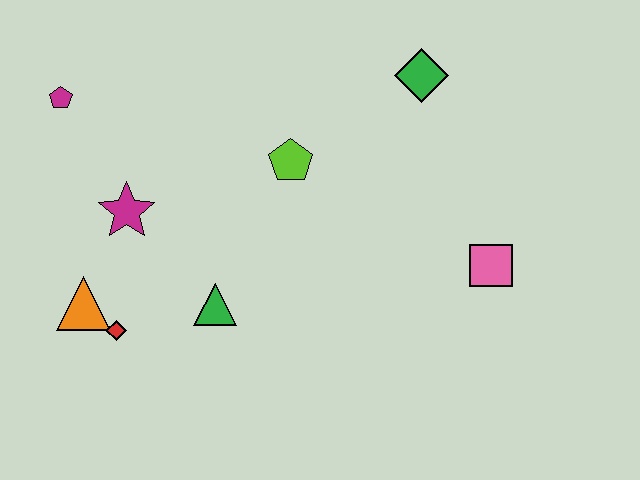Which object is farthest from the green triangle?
The green diamond is farthest from the green triangle.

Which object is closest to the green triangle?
The red diamond is closest to the green triangle.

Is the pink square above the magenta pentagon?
No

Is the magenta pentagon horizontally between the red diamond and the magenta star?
No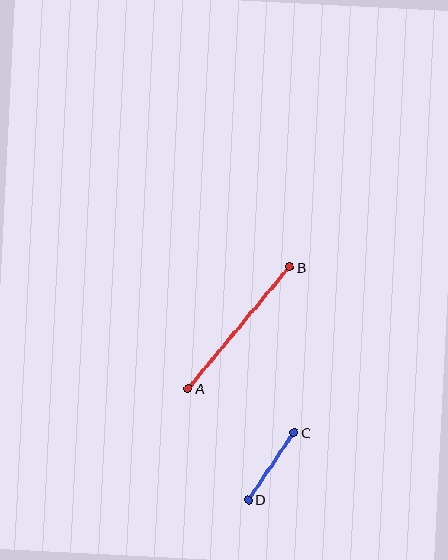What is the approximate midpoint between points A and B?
The midpoint is at approximately (239, 328) pixels.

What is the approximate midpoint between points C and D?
The midpoint is at approximately (271, 466) pixels.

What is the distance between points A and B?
The distance is approximately 158 pixels.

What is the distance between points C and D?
The distance is approximately 82 pixels.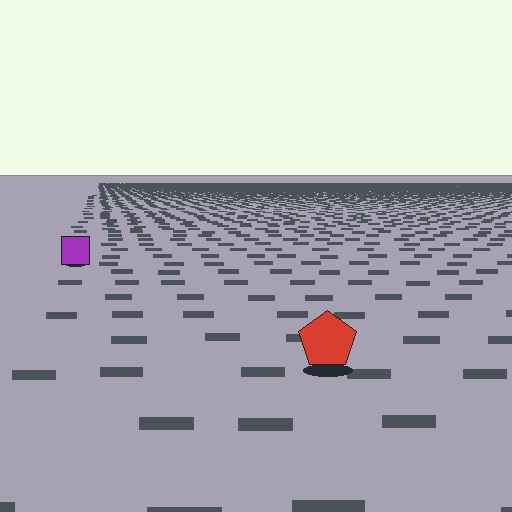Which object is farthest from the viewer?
The purple square is farthest from the viewer. It appears smaller and the ground texture around it is denser.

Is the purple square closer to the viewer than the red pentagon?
No. The red pentagon is closer — you can tell from the texture gradient: the ground texture is coarser near it.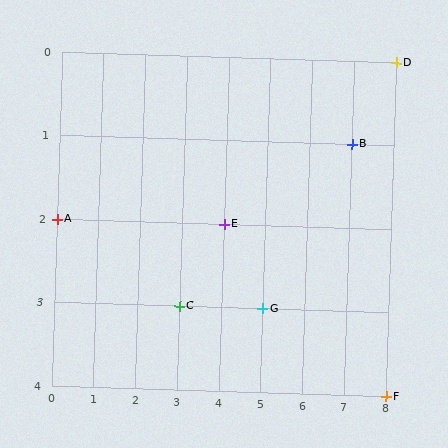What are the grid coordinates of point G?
Point G is at grid coordinates (5, 3).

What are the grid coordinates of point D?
Point D is at grid coordinates (8, 0).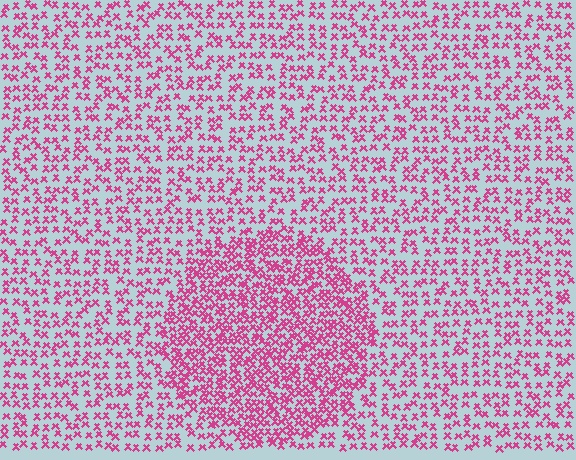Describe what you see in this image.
The image contains small magenta elements arranged at two different densities. A circle-shaped region is visible where the elements are more densely packed than the surrounding area.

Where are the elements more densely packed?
The elements are more densely packed inside the circle boundary.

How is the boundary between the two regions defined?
The boundary is defined by a change in element density (approximately 1.9x ratio). All elements are the same color, size, and shape.